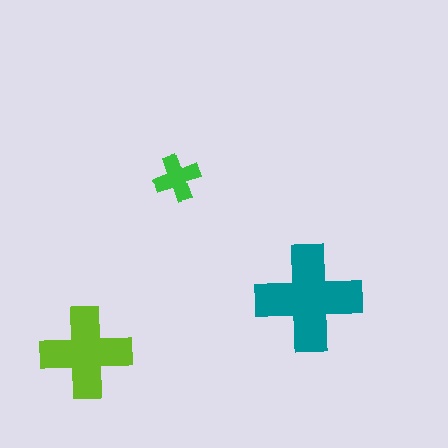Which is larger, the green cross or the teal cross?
The teal one.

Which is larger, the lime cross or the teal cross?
The teal one.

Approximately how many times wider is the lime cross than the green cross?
About 2 times wider.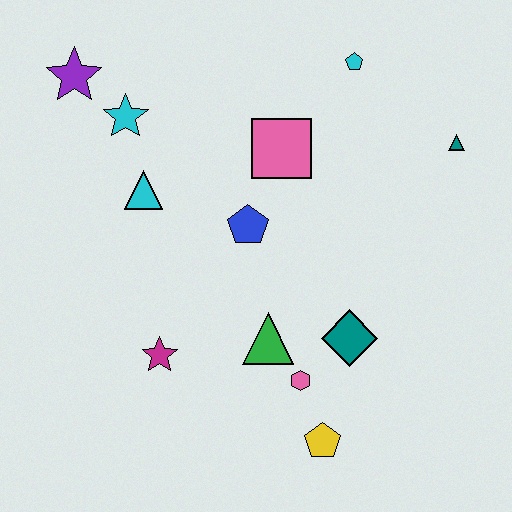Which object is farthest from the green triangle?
The purple star is farthest from the green triangle.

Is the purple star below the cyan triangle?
No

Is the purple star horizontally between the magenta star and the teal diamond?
No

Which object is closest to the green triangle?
The pink hexagon is closest to the green triangle.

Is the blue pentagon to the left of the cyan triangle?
No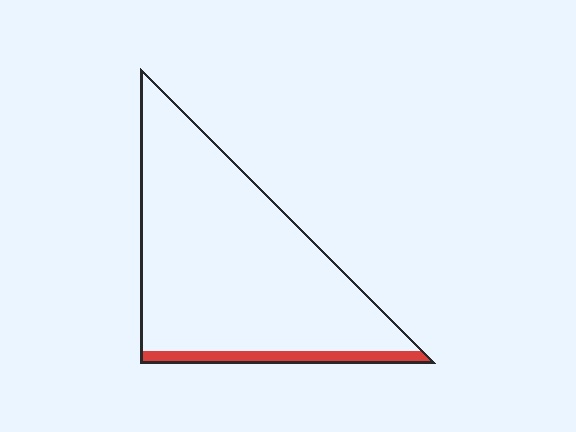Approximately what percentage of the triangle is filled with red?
Approximately 10%.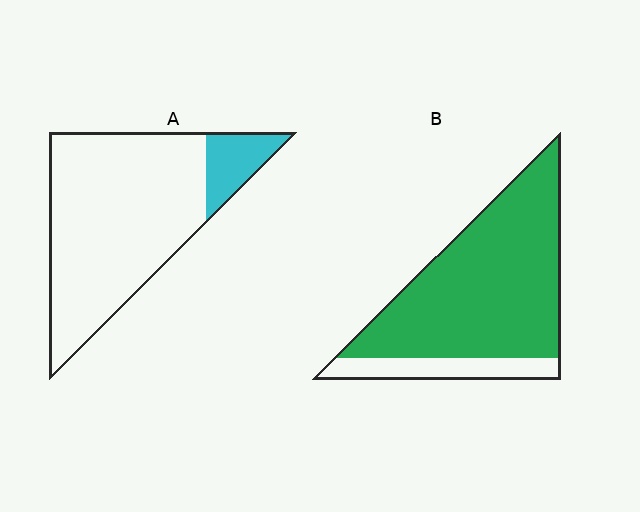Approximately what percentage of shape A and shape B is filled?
A is approximately 15% and B is approximately 85%.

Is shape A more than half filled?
No.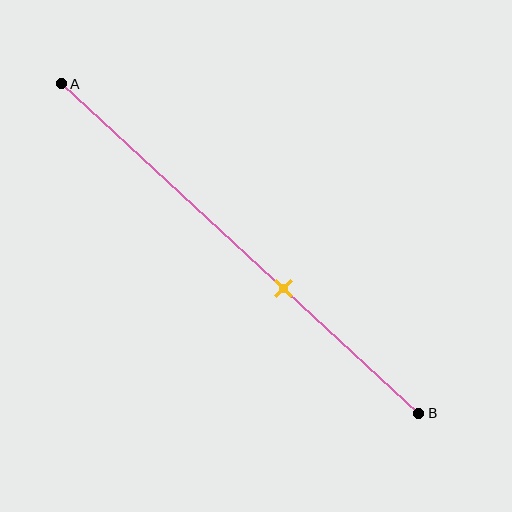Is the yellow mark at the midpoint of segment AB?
No, the mark is at about 60% from A, not at the 50% midpoint.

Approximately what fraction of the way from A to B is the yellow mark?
The yellow mark is approximately 60% of the way from A to B.